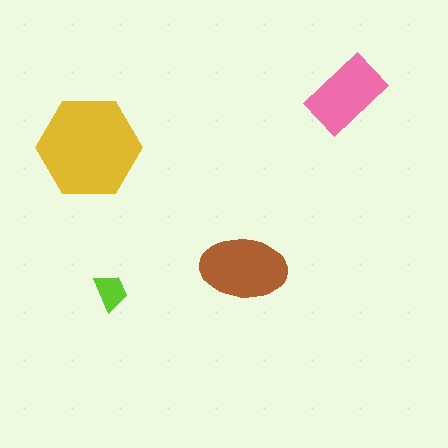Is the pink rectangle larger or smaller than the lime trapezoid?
Larger.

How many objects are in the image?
There are 4 objects in the image.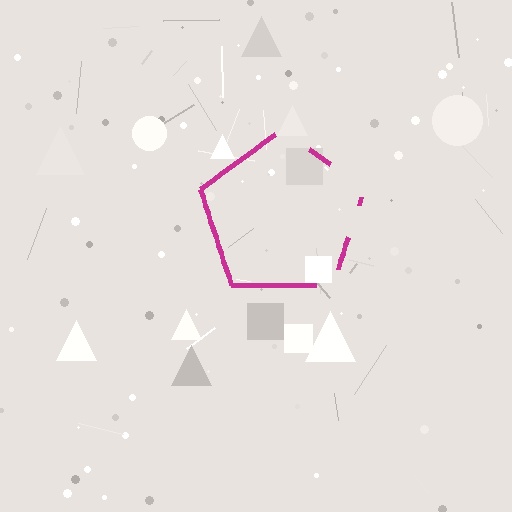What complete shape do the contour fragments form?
The contour fragments form a pentagon.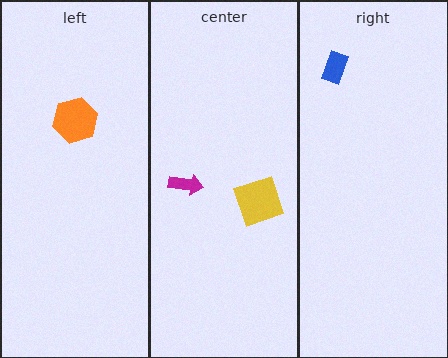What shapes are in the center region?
The yellow square, the magenta arrow.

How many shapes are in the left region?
1.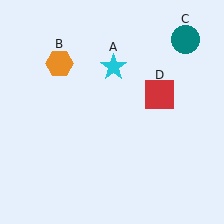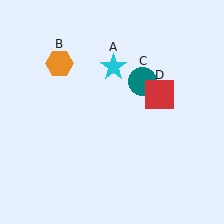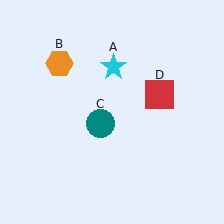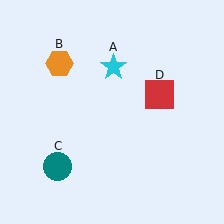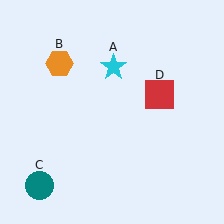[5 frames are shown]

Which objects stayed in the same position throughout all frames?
Cyan star (object A) and orange hexagon (object B) and red square (object D) remained stationary.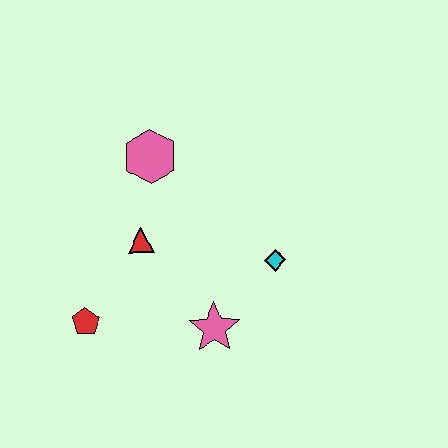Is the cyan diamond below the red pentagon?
No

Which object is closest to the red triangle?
The pink hexagon is closest to the red triangle.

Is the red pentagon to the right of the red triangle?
No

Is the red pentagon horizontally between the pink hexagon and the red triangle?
No